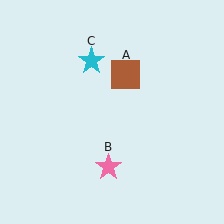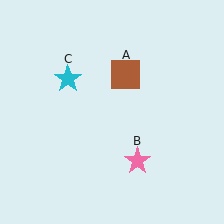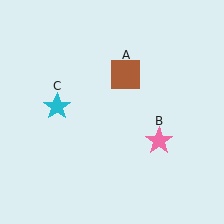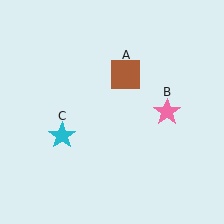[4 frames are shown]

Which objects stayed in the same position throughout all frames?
Brown square (object A) remained stationary.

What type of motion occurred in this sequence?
The pink star (object B), cyan star (object C) rotated counterclockwise around the center of the scene.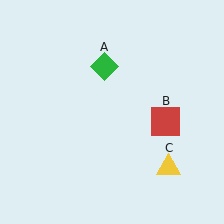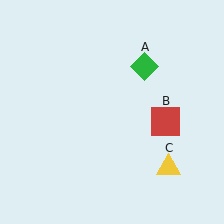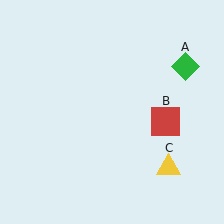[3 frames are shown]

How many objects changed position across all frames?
1 object changed position: green diamond (object A).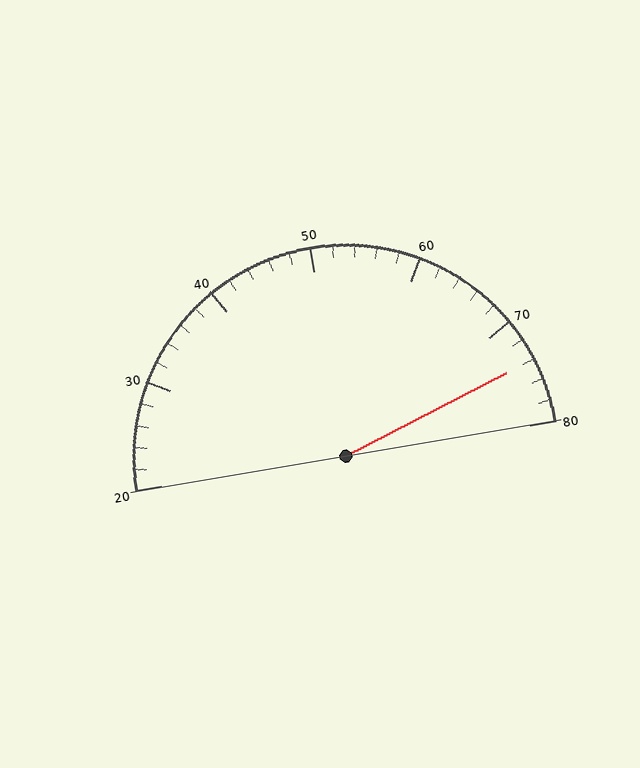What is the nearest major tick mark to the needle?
The nearest major tick mark is 70.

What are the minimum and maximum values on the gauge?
The gauge ranges from 20 to 80.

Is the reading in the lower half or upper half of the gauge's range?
The reading is in the upper half of the range (20 to 80).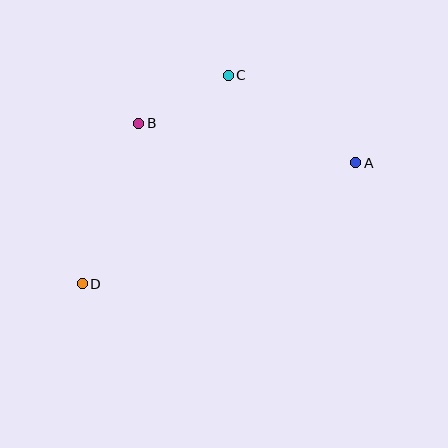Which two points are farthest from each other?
Points A and D are farthest from each other.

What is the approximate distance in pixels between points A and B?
The distance between A and B is approximately 221 pixels.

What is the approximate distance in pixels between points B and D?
The distance between B and D is approximately 170 pixels.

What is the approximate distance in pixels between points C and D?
The distance between C and D is approximately 254 pixels.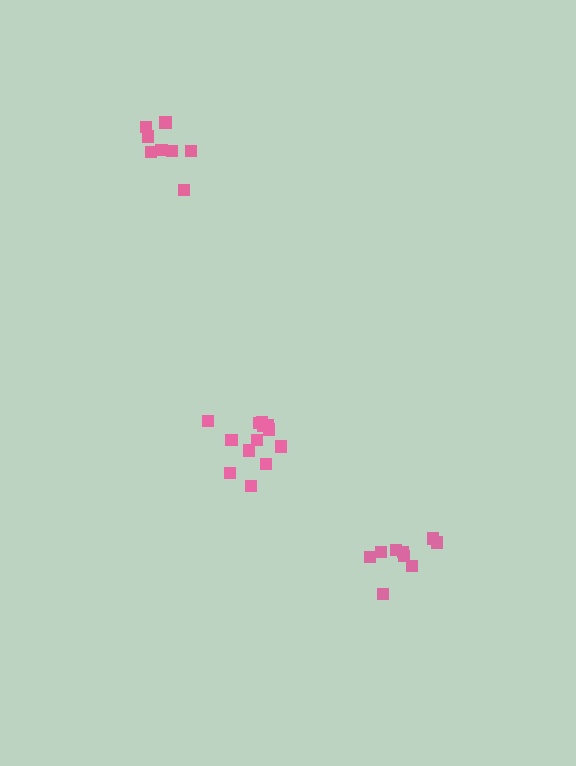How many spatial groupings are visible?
There are 3 spatial groupings.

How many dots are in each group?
Group 1: 9 dots, Group 2: 8 dots, Group 3: 13 dots (30 total).